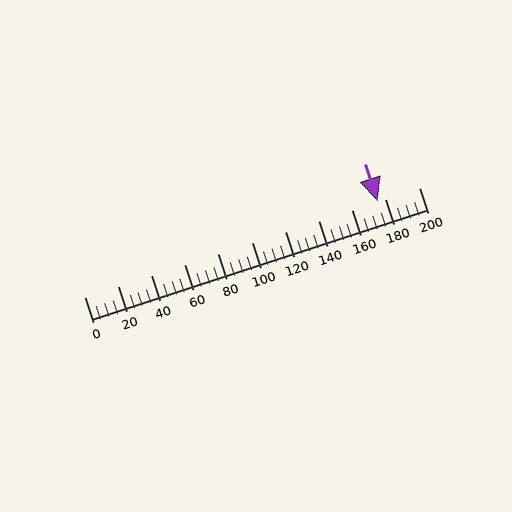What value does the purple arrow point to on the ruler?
The purple arrow points to approximately 175.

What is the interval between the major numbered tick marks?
The major tick marks are spaced 20 units apart.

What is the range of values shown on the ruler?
The ruler shows values from 0 to 200.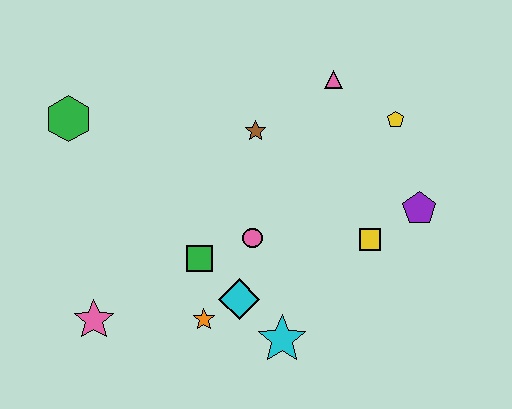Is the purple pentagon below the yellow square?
No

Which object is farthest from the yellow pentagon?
The pink star is farthest from the yellow pentagon.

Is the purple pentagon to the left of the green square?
No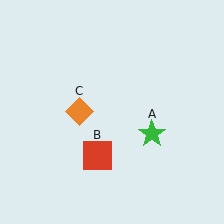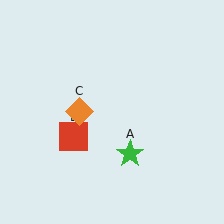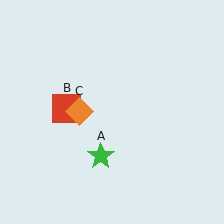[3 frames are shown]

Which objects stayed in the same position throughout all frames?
Orange diamond (object C) remained stationary.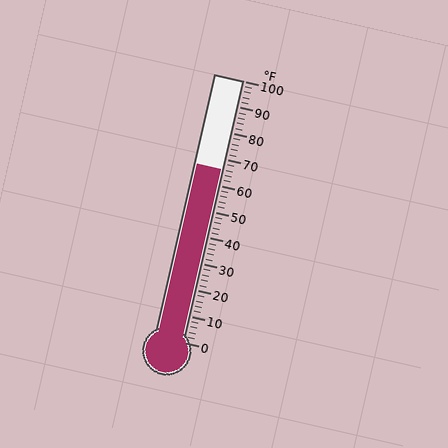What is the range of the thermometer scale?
The thermometer scale ranges from 0°F to 100°F.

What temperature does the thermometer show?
The thermometer shows approximately 66°F.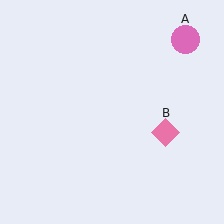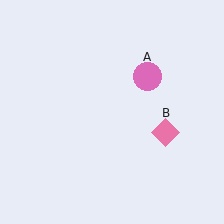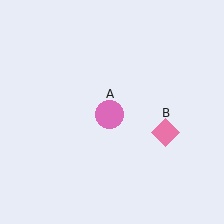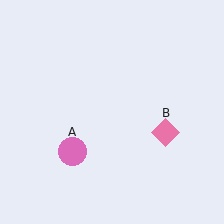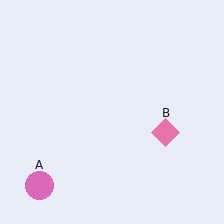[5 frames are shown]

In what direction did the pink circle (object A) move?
The pink circle (object A) moved down and to the left.